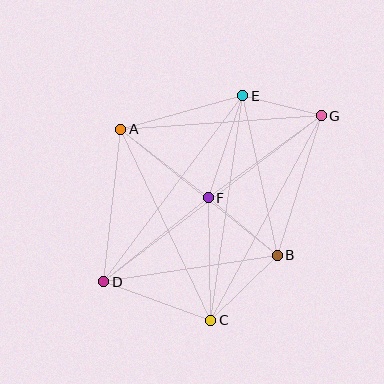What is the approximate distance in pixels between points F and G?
The distance between F and G is approximately 140 pixels.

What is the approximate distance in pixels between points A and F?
The distance between A and F is approximately 111 pixels.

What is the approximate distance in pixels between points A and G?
The distance between A and G is approximately 201 pixels.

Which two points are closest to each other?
Points E and G are closest to each other.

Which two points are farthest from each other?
Points D and G are farthest from each other.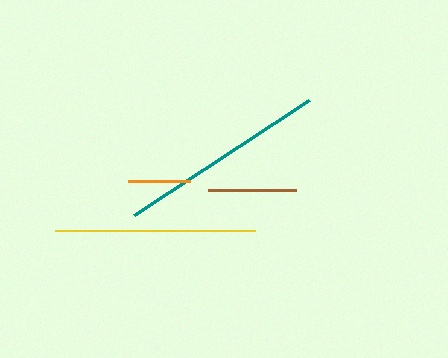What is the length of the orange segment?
The orange segment is approximately 62 pixels long.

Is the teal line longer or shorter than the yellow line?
The teal line is longer than the yellow line.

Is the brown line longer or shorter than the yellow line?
The yellow line is longer than the brown line.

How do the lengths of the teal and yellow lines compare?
The teal and yellow lines are approximately the same length.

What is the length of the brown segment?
The brown segment is approximately 87 pixels long.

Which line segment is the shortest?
The orange line is the shortest at approximately 62 pixels.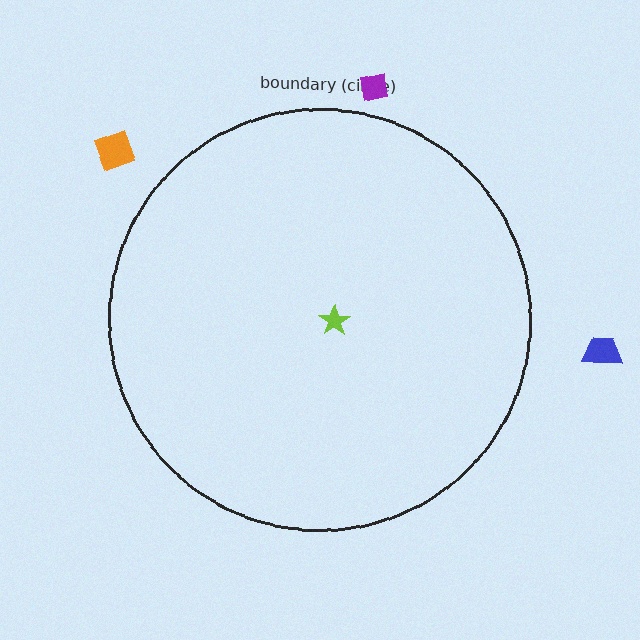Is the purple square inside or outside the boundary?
Outside.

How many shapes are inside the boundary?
1 inside, 3 outside.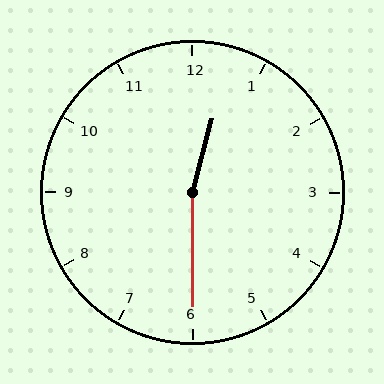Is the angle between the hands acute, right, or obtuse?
It is obtuse.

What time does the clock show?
12:30.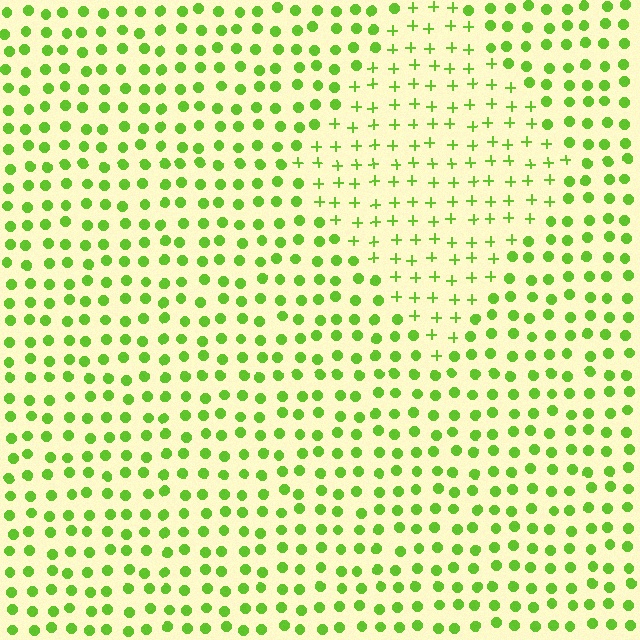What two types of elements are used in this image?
The image uses plus signs inside the diamond region and circles outside it.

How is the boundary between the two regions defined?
The boundary is defined by a change in element shape: plus signs inside vs. circles outside. All elements share the same color and spacing.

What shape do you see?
I see a diamond.